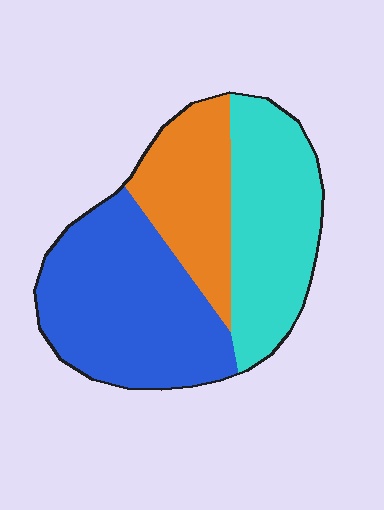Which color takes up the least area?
Orange, at roughly 25%.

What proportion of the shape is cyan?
Cyan takes up between a sixth and a third of the shape.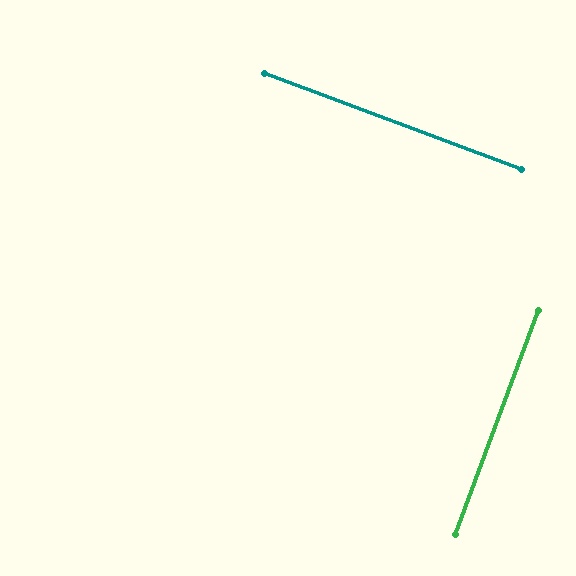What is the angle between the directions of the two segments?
Approximately 90 degrees.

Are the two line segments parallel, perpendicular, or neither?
Perpendicular — they meet at approximately 90°.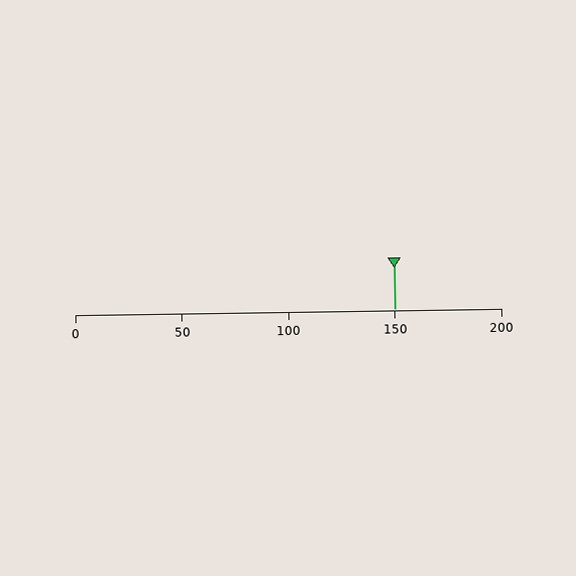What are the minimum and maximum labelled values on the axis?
The axis runs from 0 to 200.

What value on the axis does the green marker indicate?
The marker indicates approximately 150.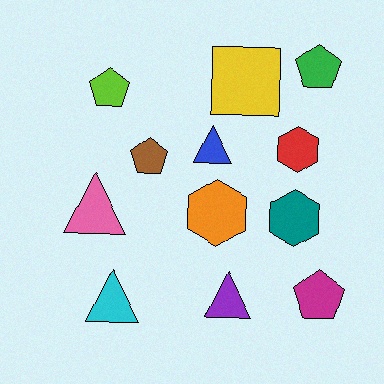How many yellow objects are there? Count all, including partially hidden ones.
There is 1 yellow object.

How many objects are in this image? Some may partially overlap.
There are 12 objects.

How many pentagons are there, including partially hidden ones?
There are 4 pentagons.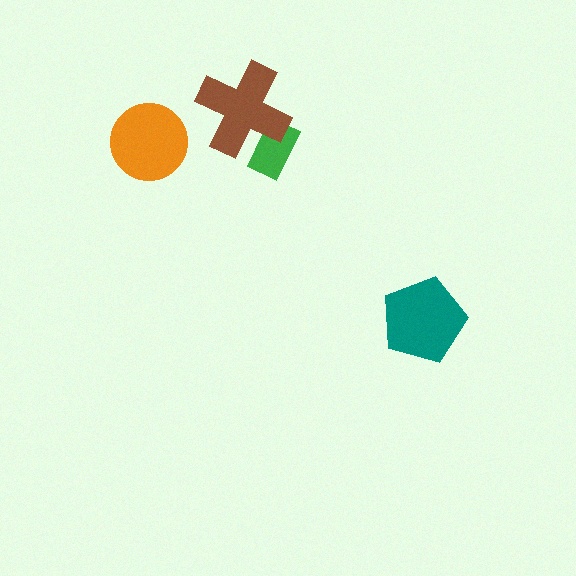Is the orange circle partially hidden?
No, no other shape covers it.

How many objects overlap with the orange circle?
0 objects overlap with the orange circle.